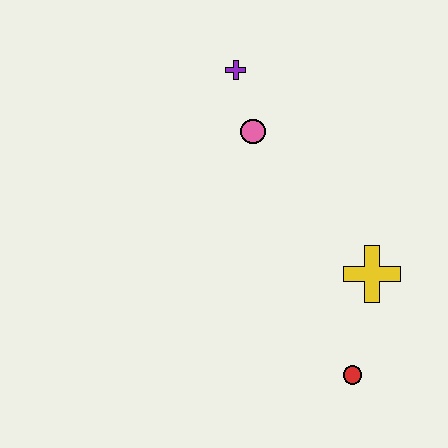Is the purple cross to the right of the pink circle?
No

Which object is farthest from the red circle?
The purple cross is farthest from the red circle.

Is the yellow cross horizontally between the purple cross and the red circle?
No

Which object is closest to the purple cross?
The pink circle is closest to the purple cross.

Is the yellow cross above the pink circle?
No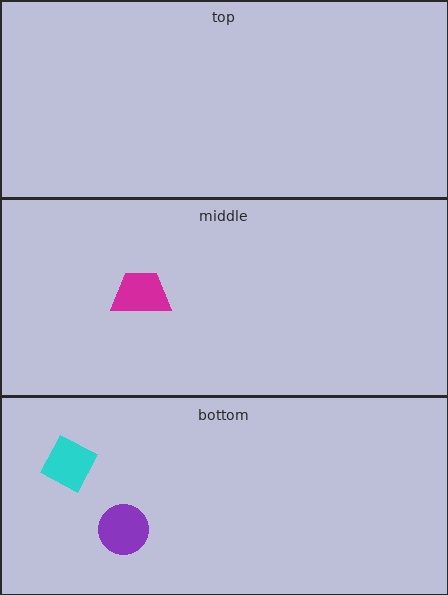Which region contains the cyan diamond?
The bottom region.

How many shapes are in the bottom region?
2.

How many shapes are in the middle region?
1.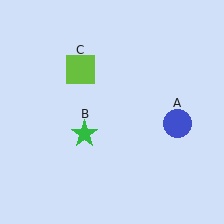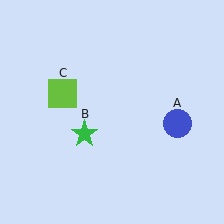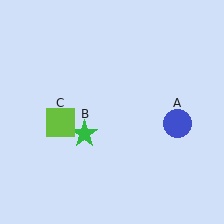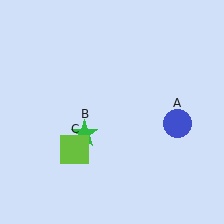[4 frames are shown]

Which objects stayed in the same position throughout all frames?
Blue circle (object A) and green star (object B) remained stationary.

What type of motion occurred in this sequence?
The lime square (object C) rotated counterclockwise around the center of the scene.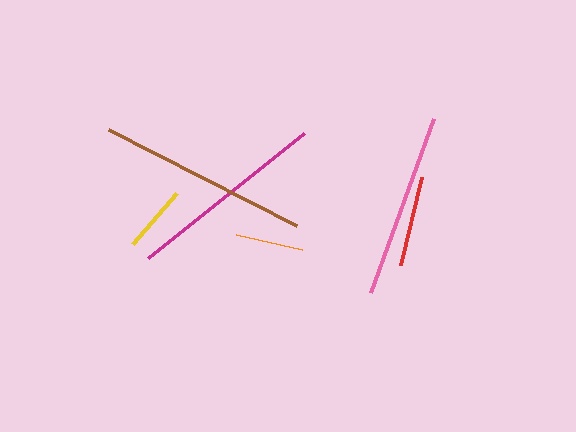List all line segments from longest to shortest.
From longest to shortest: brown, magenta, pink, red, orange, yellow.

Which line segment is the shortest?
The yellow line is the shortest at approximately 67 pixels.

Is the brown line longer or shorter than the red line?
The brown line is longer than the red line.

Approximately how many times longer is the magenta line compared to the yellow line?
The magenta line is approximately 3.0 times the length of the yellow line.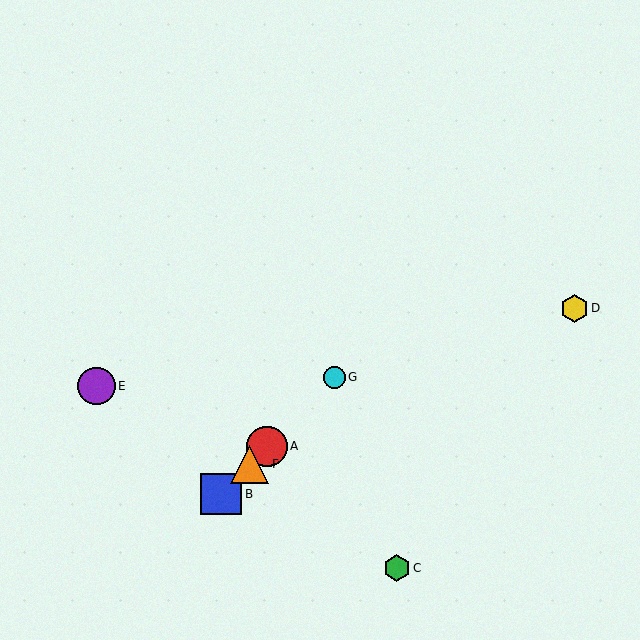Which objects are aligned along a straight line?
Objects A, B, F, G are aligned along a straight line.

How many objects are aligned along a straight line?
4 objects (A, B, F, G) are aligned along a straight line.